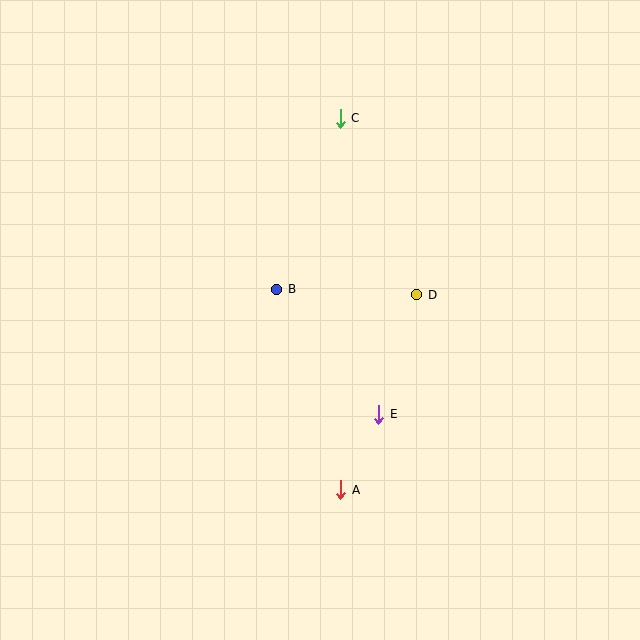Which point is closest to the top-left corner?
Point C is closest to the top-left corner.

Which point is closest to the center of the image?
Point B at (277, 289) is closest to the center.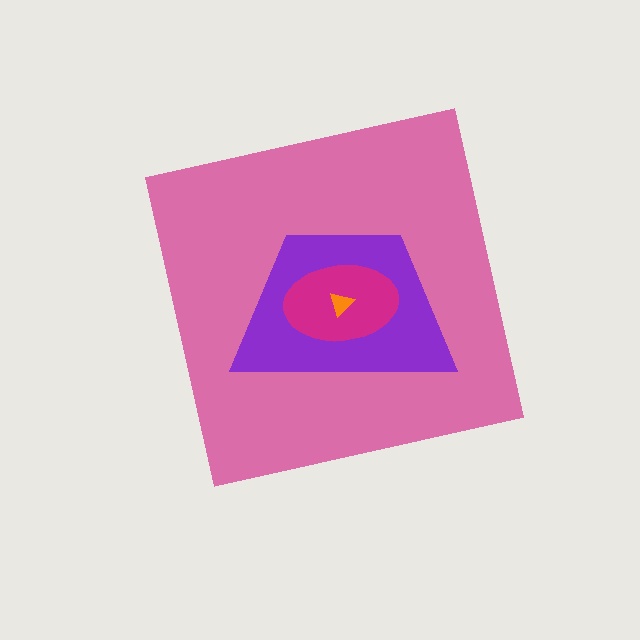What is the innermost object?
The orange triangle.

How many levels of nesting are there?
4.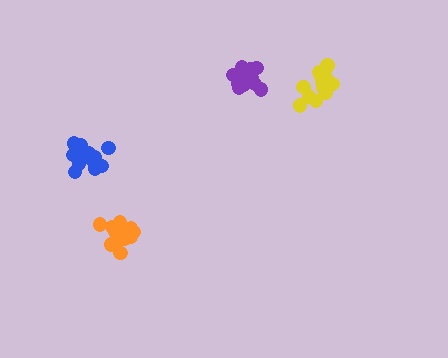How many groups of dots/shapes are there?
There are 4 groups.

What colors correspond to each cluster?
The clusters are colored: blue, purple, yellow, orange.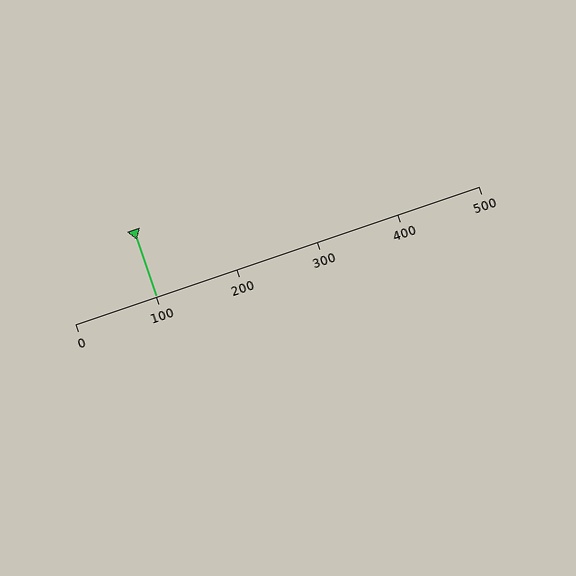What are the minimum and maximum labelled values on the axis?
The axis runs from 0 to 500.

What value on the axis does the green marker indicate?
The marker indicates approximately 100.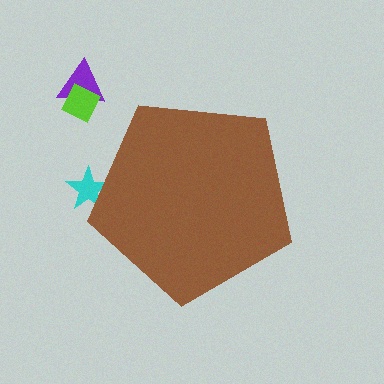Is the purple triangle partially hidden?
No, the purple triangle is fully visible.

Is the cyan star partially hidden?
Yes, the cyan star is partially hidden behind the brown pentagon.